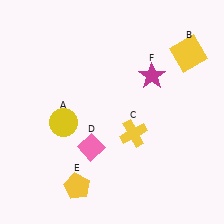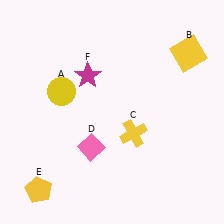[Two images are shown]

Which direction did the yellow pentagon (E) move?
The yellow pentagon (E) moved left.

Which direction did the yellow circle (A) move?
The yellow circle (A) moved up.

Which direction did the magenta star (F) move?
The magenta star (F) moved left.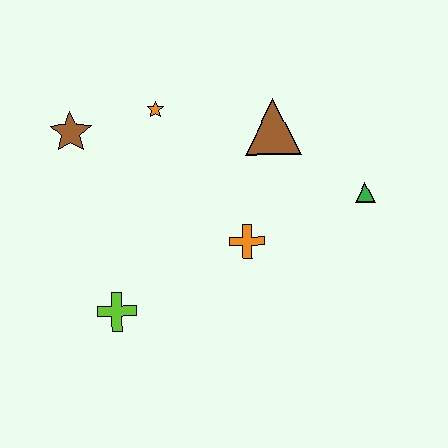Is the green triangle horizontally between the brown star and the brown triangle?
No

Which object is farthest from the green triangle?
The brown star is farthest from the green triangle.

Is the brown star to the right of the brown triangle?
No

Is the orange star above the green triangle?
Yes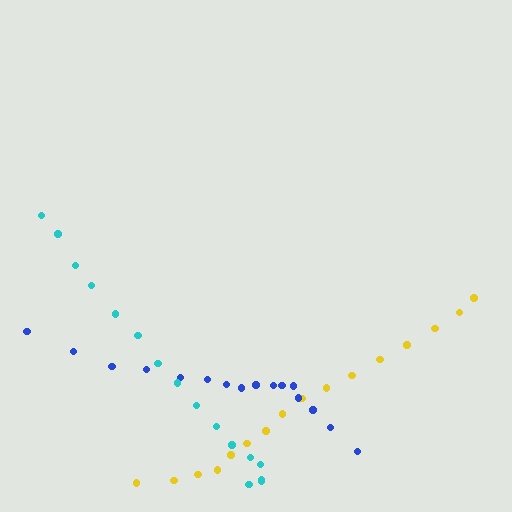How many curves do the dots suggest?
There are 3 distinct paths.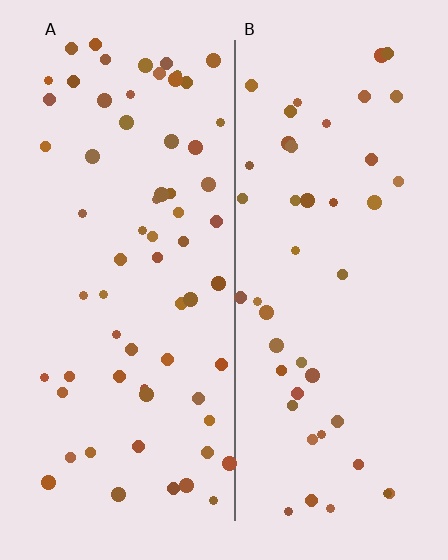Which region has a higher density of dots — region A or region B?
A (the left).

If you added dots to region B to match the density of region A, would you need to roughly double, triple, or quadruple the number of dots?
Approximately double.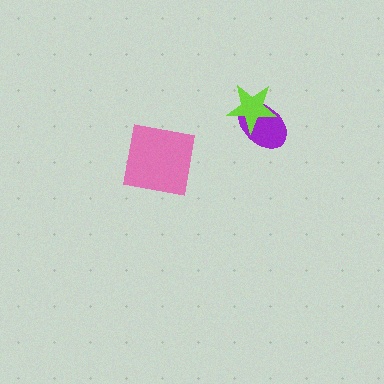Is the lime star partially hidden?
No, no other shape covers it.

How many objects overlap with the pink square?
0 objects overlap with the pink square.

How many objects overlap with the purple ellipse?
1 object overlaps with the purple ellipse.